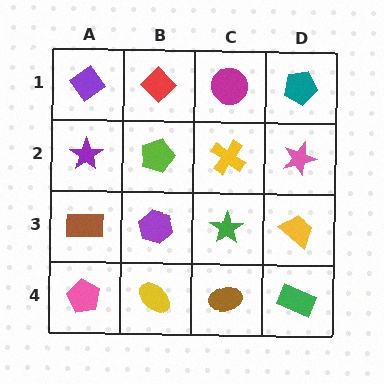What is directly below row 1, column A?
A purple star.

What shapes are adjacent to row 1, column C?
A yellow cross (row 2, column C), a red diamond (row 1, column B), a teal pentagon (row 1, column D).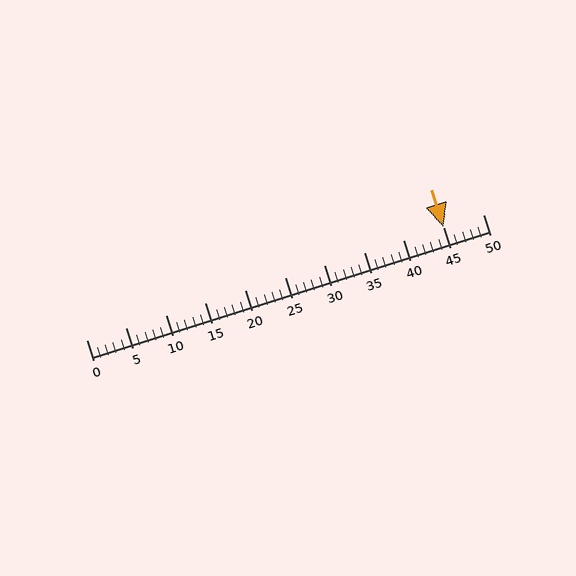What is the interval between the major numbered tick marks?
The major tick marks are spaced 5 units apart.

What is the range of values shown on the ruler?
The ruler shows values from 0 to 50.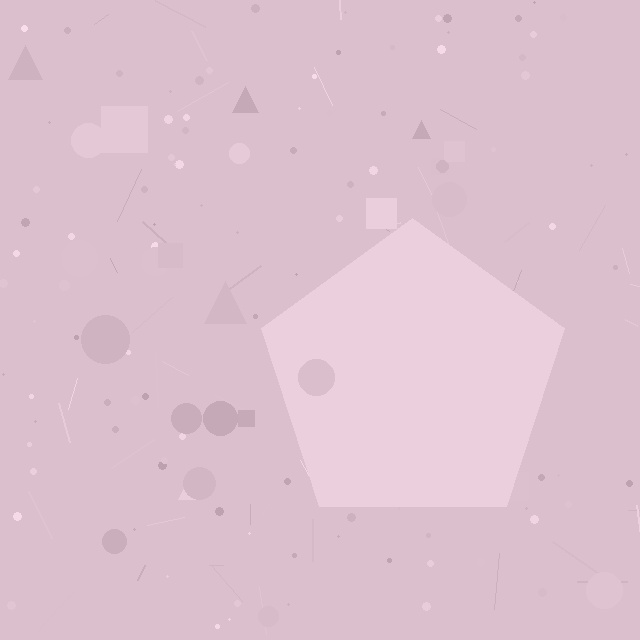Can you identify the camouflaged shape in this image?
The camouflaged shape is a pentagon.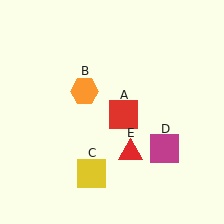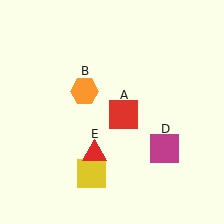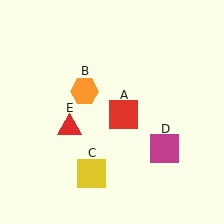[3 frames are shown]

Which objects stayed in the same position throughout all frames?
Red square (object A) and orange hexagon (object B) and yellow square (object C) and magenta square (object D) remained stationary.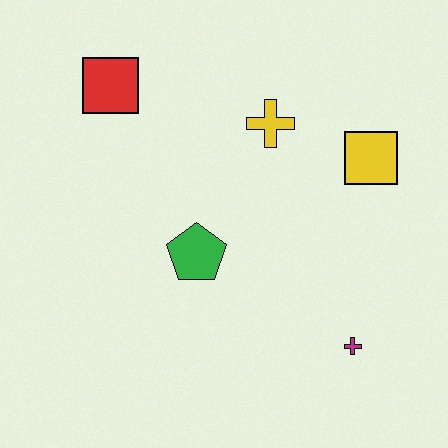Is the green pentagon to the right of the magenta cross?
No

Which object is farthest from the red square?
The magenta cross is farthest from the red square.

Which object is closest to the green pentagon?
The yellow cross is closest to the green pentagon.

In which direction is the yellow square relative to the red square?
The yellow square is to the right of the red square.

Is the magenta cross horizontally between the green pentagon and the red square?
No